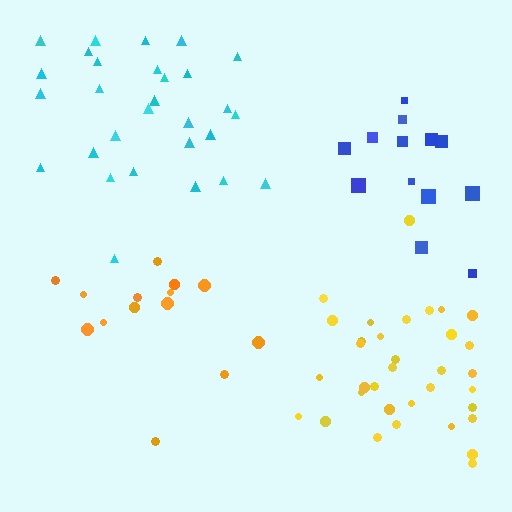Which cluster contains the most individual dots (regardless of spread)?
Yellow (34).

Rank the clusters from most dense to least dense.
blue, yellow, cyan, orange.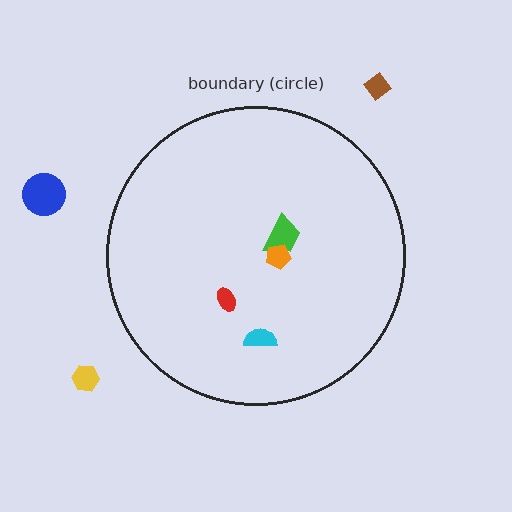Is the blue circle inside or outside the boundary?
Outside.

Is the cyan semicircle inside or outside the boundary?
Inside.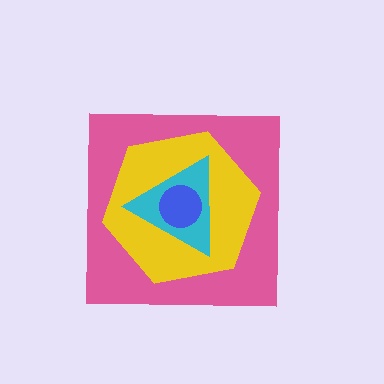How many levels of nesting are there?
4.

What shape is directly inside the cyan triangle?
The blue circle.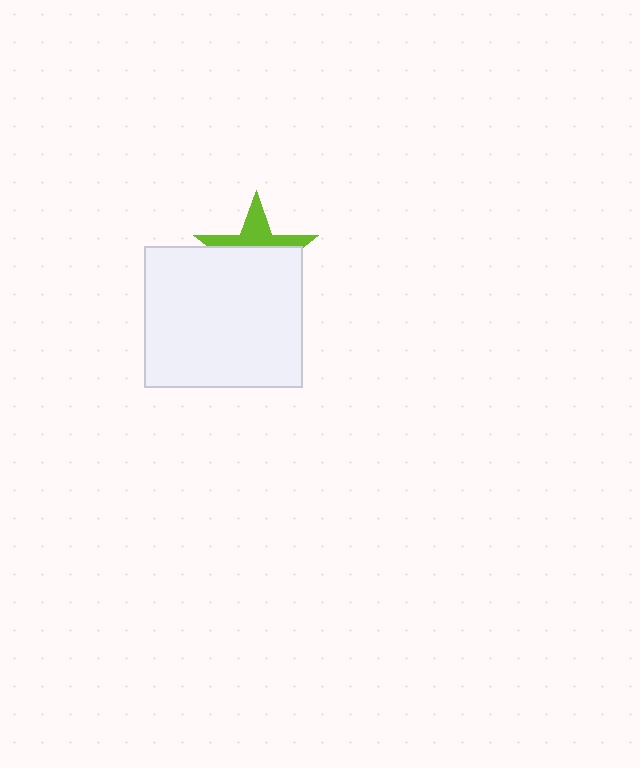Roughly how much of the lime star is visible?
A small part of it is visible (roughly 36%).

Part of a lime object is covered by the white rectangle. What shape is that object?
It is a star.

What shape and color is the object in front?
The object in front is a white rectangle.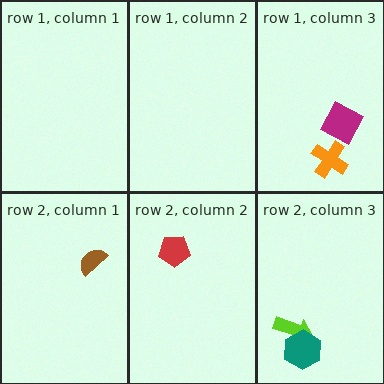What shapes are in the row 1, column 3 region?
The orange cross, the magenta square.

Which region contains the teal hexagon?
The row 2, column 3 region.